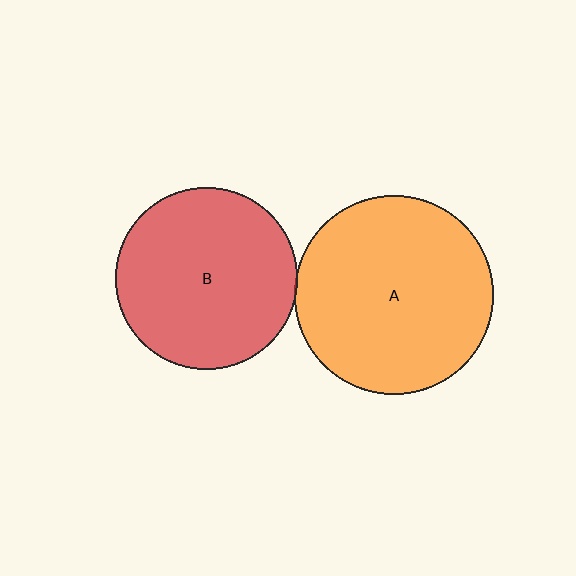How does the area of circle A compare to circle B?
Approximately 1.2 times.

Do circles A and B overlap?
Yes.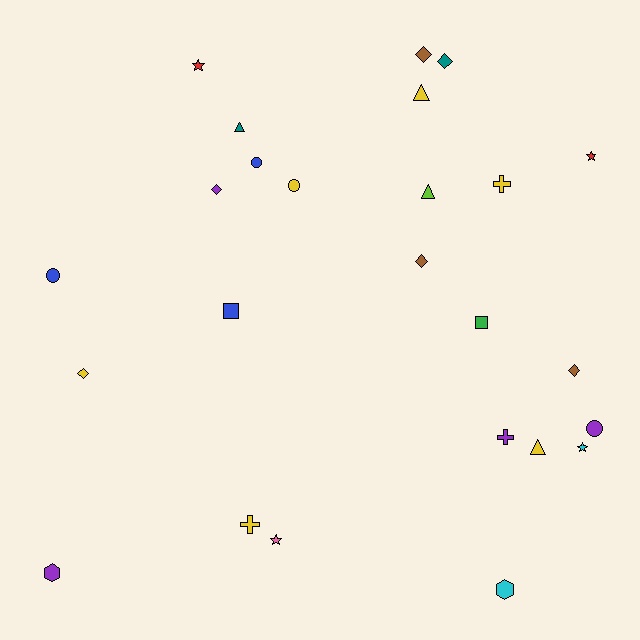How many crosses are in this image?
There are 3 crosses.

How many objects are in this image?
There are 25 objects.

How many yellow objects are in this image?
There are 6 yellow objects.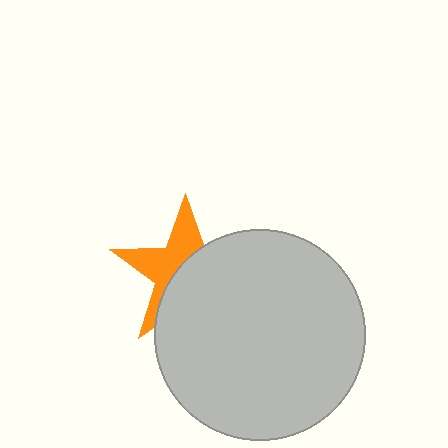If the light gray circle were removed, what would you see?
You would see the complete orange star.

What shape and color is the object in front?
The object in front is a light gray circle.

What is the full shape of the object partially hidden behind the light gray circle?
The partially hidden object is an orange star.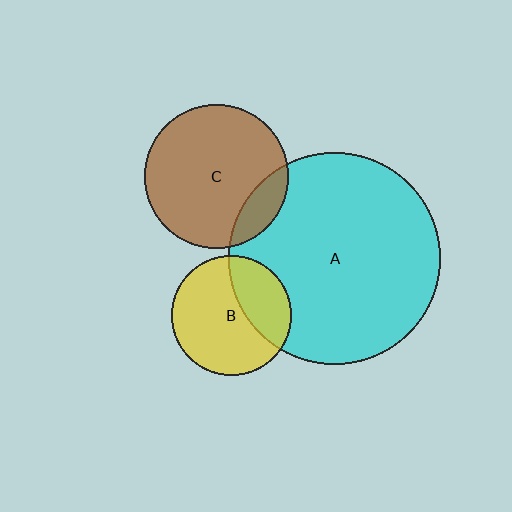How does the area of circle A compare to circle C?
Approximately 2.2 times.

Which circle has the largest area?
Circle A (cyan).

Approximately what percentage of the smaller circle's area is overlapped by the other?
Approximately 15%.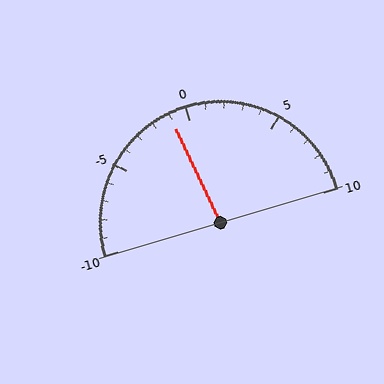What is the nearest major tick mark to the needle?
The nearest major tick mark is 0.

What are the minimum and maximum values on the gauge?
The gauge ranges from -10 to 10.